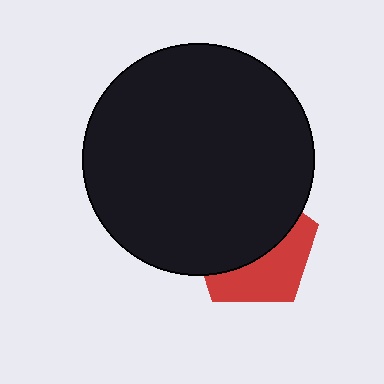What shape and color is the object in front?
The object in front is a black circle.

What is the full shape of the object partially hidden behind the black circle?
The partially hidden object is a red pentagon.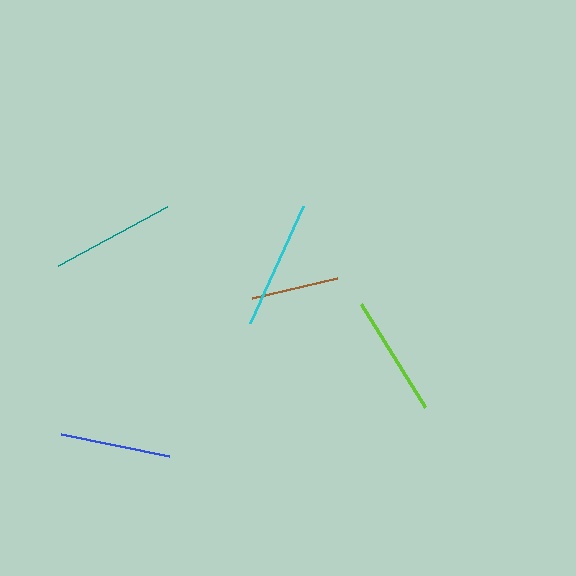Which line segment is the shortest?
The brown line is the shortest at approximately 87 pixels.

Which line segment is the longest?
The cyan line is the longest at approximately 129 pixels.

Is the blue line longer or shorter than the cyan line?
The cyan line is longer than the blue line.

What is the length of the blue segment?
The blue segment is approximately 110 pixels long.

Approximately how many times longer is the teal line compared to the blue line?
The teal line is approximately 1.1 times the length of the blue line.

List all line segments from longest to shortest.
From longest to shortest: cyan, teal, lime, blue, brown.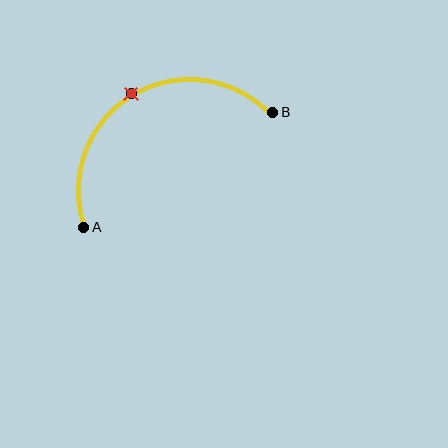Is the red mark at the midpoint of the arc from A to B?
Yes. The red mark lies on the arc at equal arc-length from both A and B — it is the arc midpoint.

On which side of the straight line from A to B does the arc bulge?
The arc bulges above the straight line connecting A and B.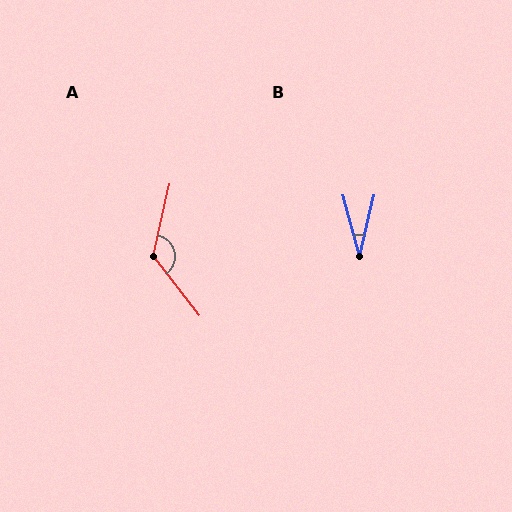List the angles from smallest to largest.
B (28°), A (129°).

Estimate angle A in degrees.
Approximately 129 degrees.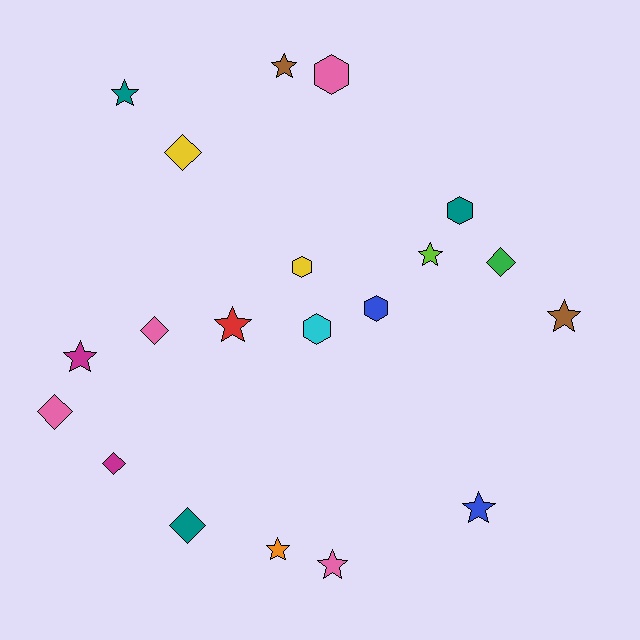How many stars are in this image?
There are 9 stars.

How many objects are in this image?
There are 20 objects.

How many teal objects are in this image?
There are 3 teal objects.